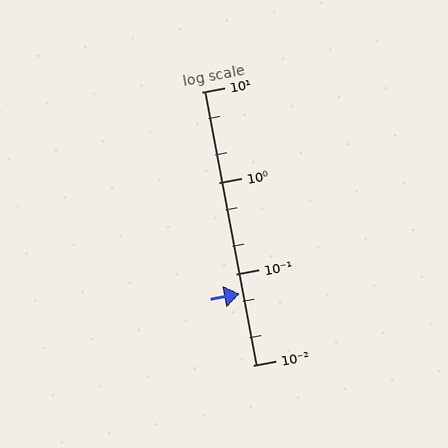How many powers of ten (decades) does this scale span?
The scale spans 3 decades, from 0.01 to 10.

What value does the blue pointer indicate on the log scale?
The pointer indicates approximately 0.061.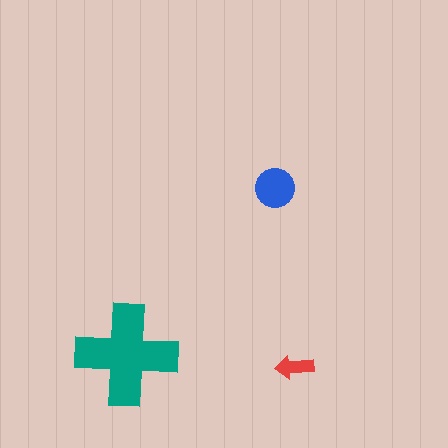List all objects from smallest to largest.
The red arrow, the blue circle, the teal cross.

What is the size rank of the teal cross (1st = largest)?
1st.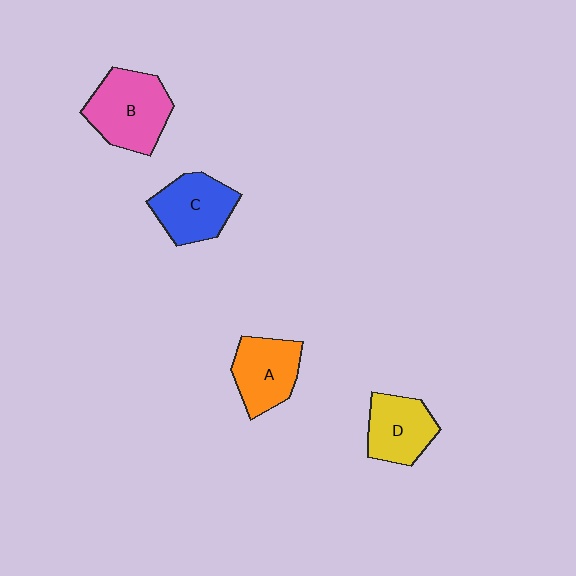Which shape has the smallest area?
Shape D (yellow).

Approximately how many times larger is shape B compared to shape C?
Approximately 1.2 times.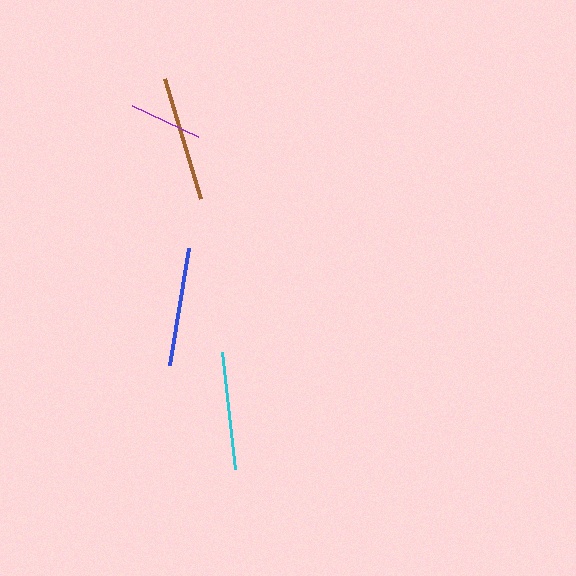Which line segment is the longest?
The brown line is the longest at approximately 125 pixels.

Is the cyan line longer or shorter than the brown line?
The brown line is longer than the cyan line.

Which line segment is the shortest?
The purple line is the shortest at approximately 73 pixels.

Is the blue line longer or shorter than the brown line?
The brown line is longer than the blue line.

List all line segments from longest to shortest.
From longest to shortest: brown, blue, cyan, purple.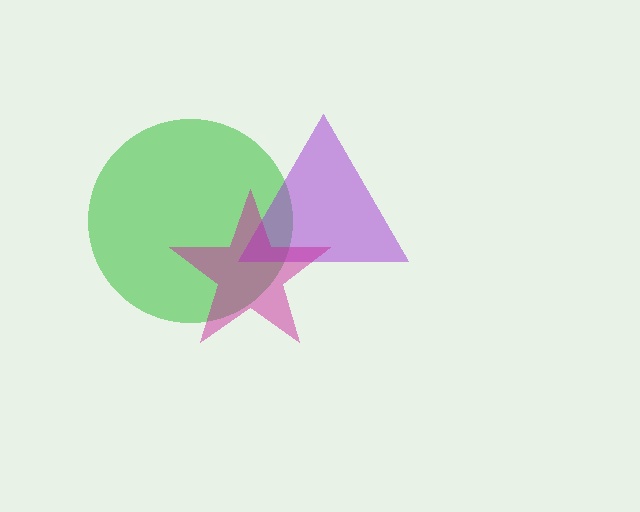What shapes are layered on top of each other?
The layered shapes are: a green circle, a purple triangle, a magenta star.